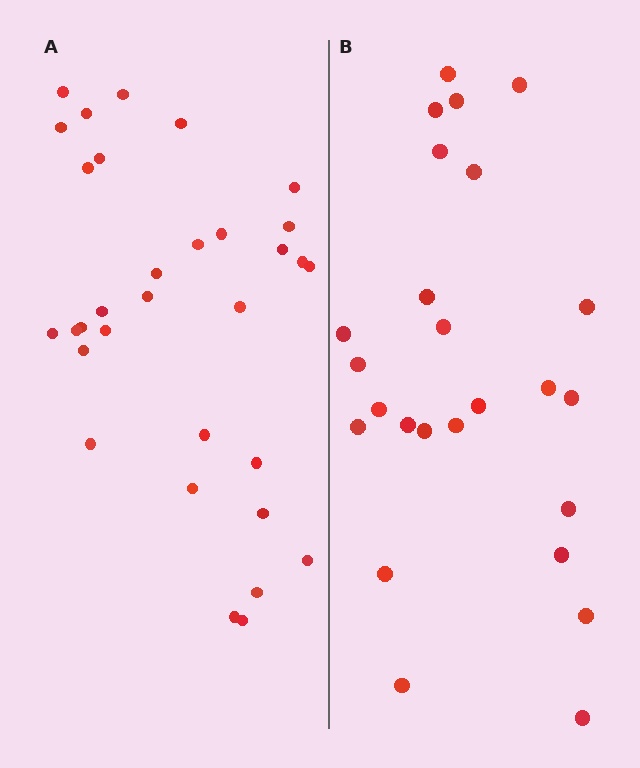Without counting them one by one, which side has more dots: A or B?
Region A (the left region) has more dots.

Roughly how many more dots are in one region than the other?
Region A has roughly 8 or so more dots than region B.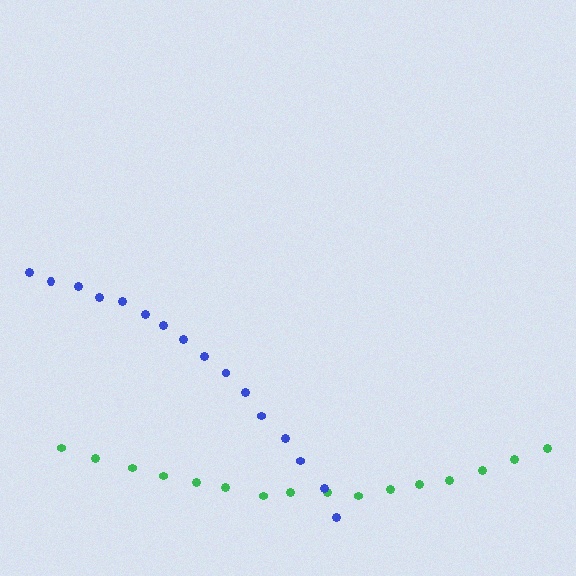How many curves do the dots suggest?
There are 2 distinct paths.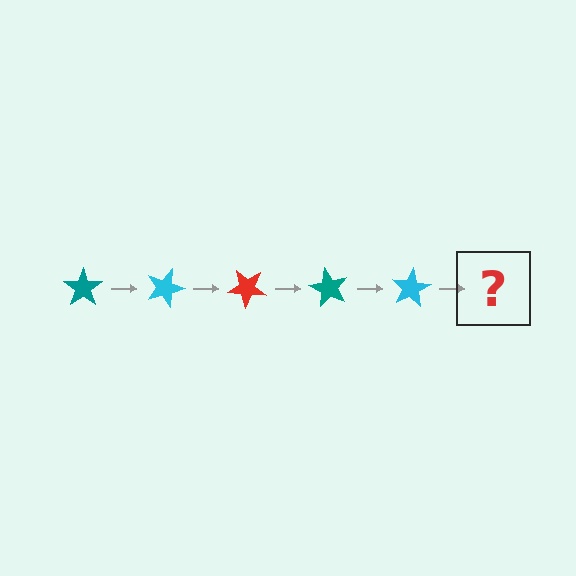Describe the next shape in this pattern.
It should be a red star, rotated 100 degrees from the start.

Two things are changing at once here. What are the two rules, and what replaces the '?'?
The two rules are that it rotates 20 degrees each step and the color cycles through teal, cyan, and red. The '?' should be a red star, rotated 100 degrees from the start.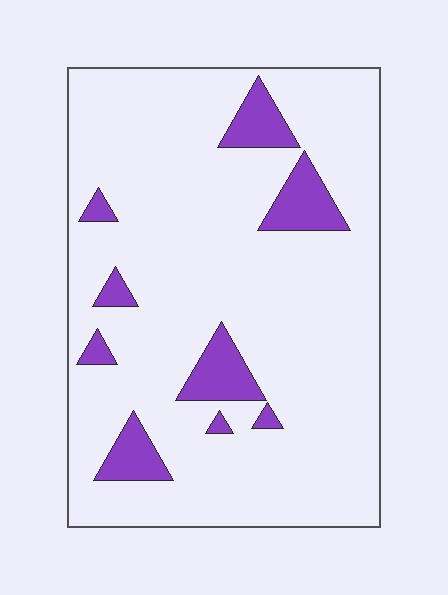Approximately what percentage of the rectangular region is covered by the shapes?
Approximately 10%.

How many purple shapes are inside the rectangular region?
9.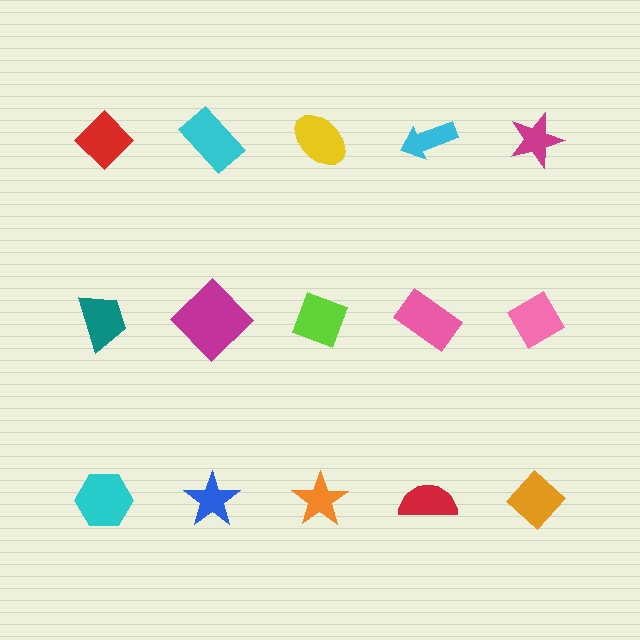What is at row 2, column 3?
A lime diamond.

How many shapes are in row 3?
5 shapes.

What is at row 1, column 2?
A cyan rectangle.